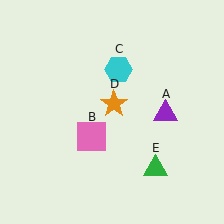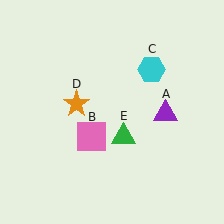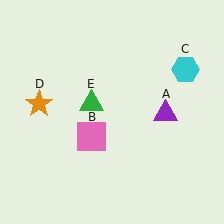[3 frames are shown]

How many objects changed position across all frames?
3 objects changed position: cyan hexagon (object C), orange star (object D), green triangle (object E).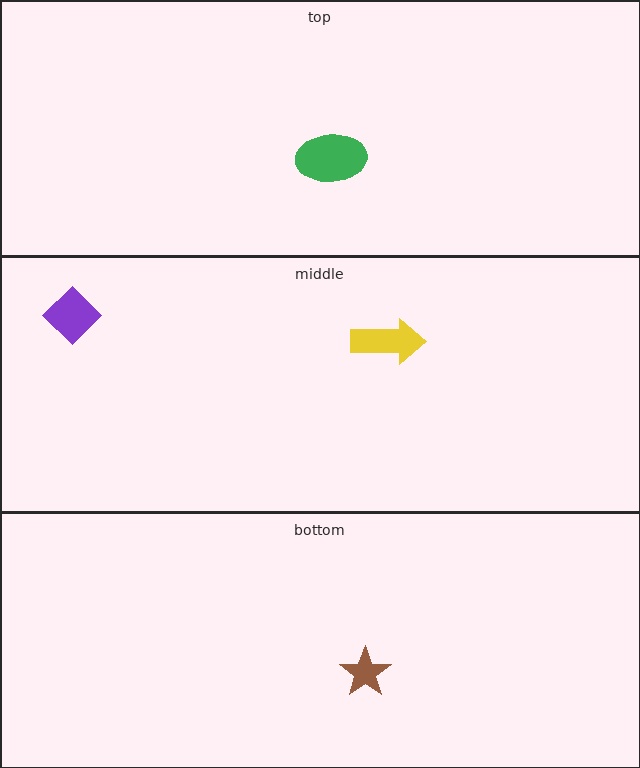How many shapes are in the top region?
1.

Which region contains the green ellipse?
The top region.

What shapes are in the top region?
The green ellipse.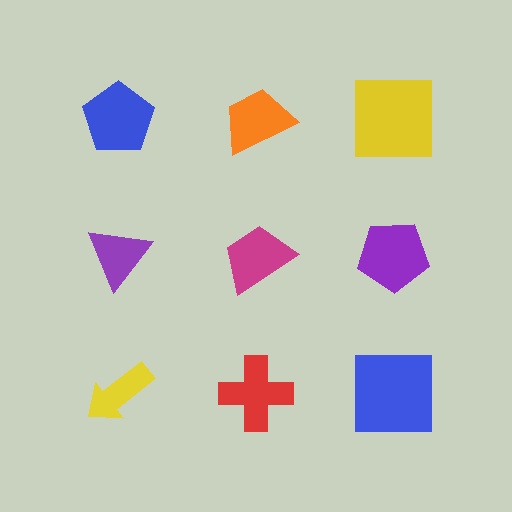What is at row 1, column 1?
A blue pentagon.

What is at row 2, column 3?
A purple pentagon.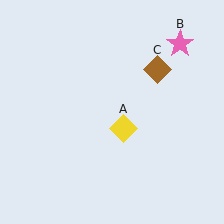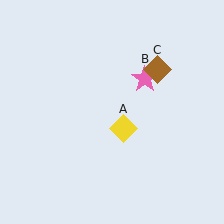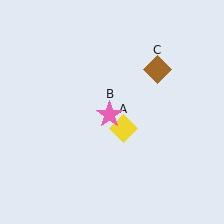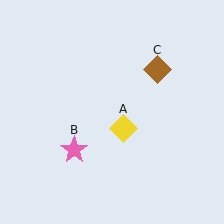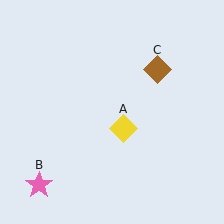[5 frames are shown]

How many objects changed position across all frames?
1 object changed position: pink star (object B).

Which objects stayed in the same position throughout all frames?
Yellow diamond (object A) and brown diamond (object C) remained stationary.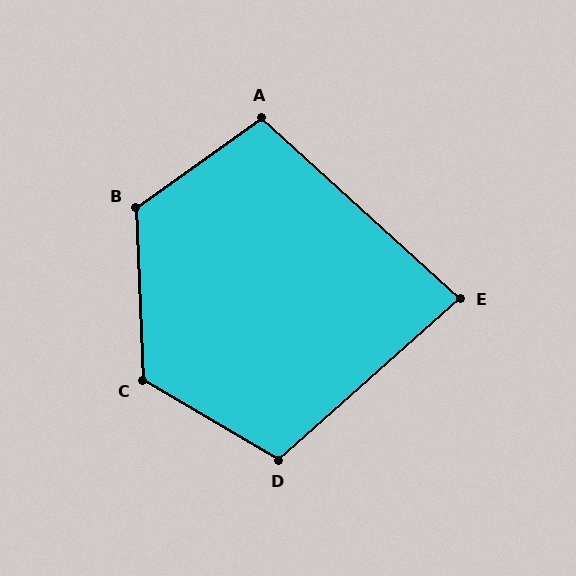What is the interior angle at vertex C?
Approximately 123 degrees (obtuse).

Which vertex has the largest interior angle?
B, at approximately 123 degrees.